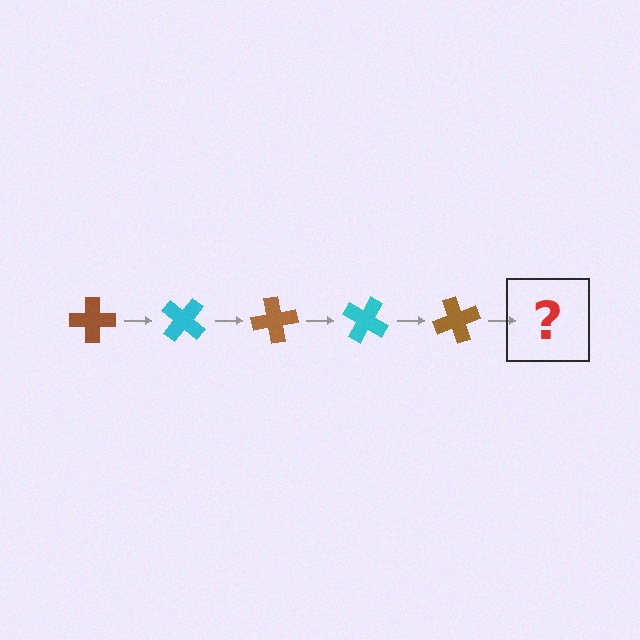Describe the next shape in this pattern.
It should be a cyan cross, rotated 200 degrees from the start.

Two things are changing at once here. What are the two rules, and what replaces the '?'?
The two rules are that it rotates 40 degrees each step and the color cycles through brown and cyan. The '?' should be a cyan cross, rotated 200 degrees from the start.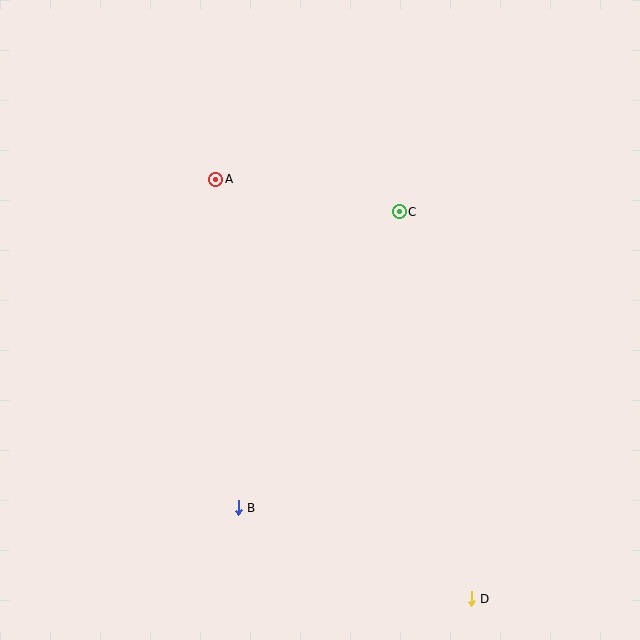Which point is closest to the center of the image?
Point C at (399, 212) is closest to the center.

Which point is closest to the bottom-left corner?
Point B is closest to the bottom-left corner.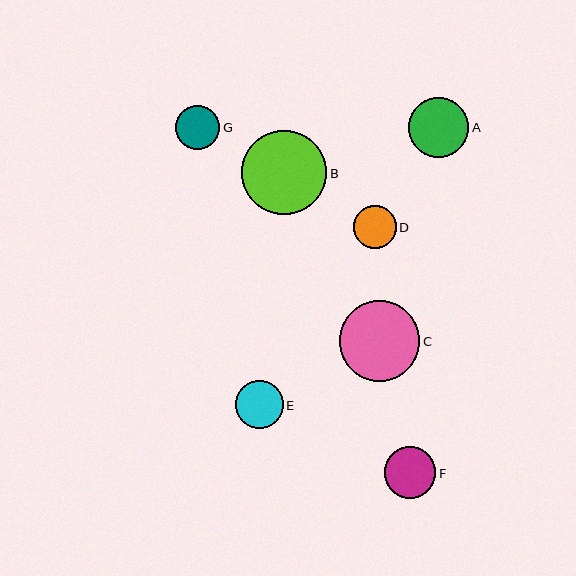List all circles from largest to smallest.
From largest to smallest: B, C, A, F, E, G, D.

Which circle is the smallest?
Circle D is the smallest with a size of approximately 43 pixels.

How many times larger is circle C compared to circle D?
Circle C is approximately 1.9 times the size of circle D.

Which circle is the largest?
Circle B is the largest with a size of approximately 85 pixels.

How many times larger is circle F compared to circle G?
Circle F is approximately 1.2 times the size of circle G.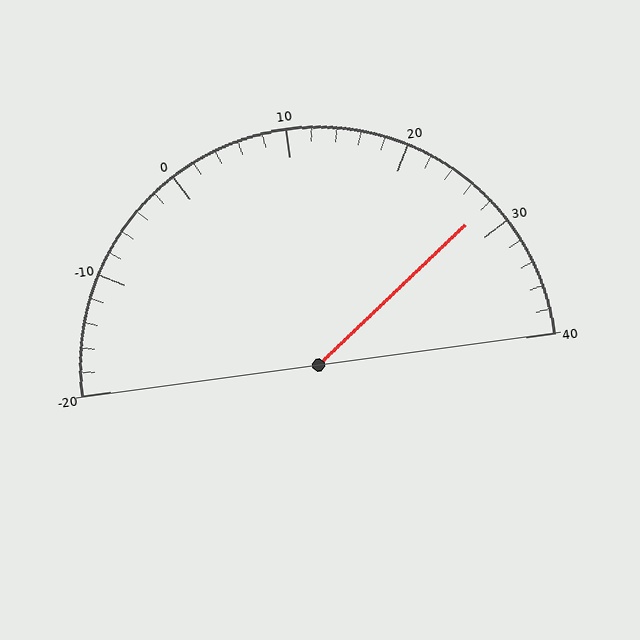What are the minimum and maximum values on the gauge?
The gauge ranges from -20 to 40.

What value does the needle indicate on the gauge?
The needle indicates approximately 28.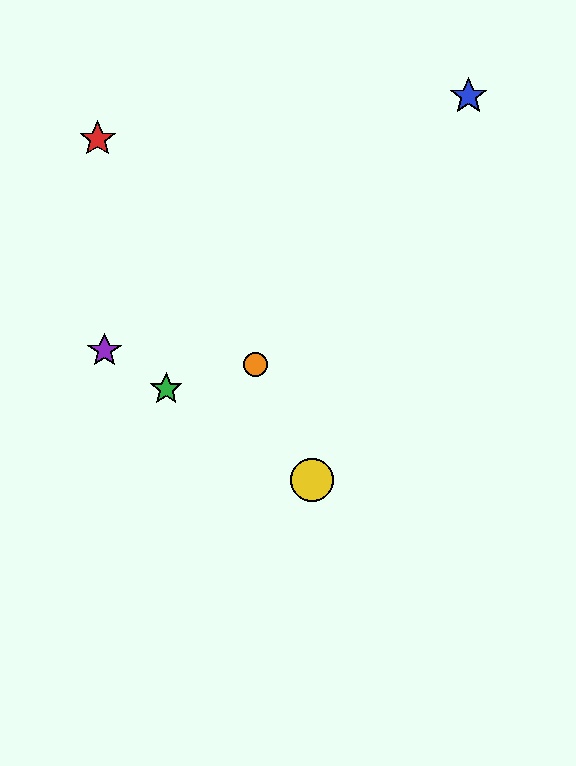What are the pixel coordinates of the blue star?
The blue star is at (468, 96).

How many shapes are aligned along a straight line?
3 shapes (the green star, the yellow circle, the purple star) are aligned along a straight line.